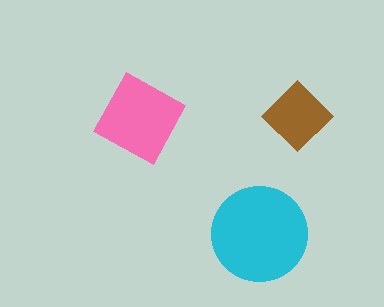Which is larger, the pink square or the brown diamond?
The pink square.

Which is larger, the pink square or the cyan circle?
The cyan circle.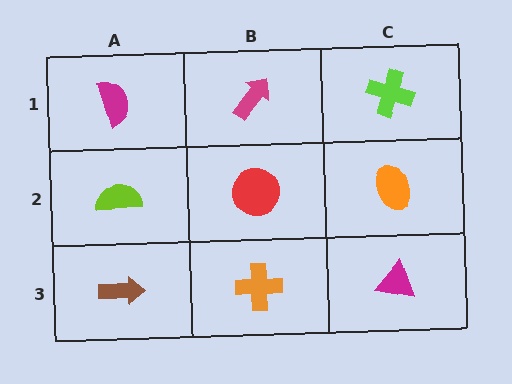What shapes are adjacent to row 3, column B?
A red circle (row 2, column B), a brown arrow (row 3, column A), a magenta triangle (row 3, column C).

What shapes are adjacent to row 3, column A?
A lime semicircle (row 2, column A), an orange cross (row 3, column B).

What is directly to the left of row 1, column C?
A magenta arrow.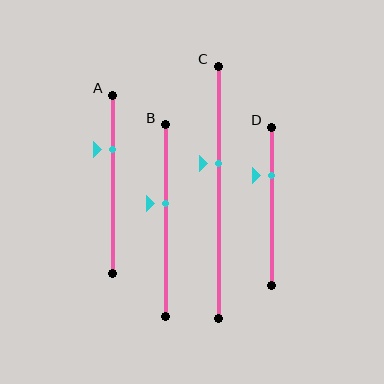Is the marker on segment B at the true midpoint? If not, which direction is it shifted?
No, the marker on segment B is shifted upward by about 9% of the segment length.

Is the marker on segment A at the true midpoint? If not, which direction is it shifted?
No, the marker on segment A is shifted upward by about 20% of the segment length.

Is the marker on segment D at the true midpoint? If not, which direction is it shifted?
No, the marker on segment D is shifted upward by about 19% of the segment length.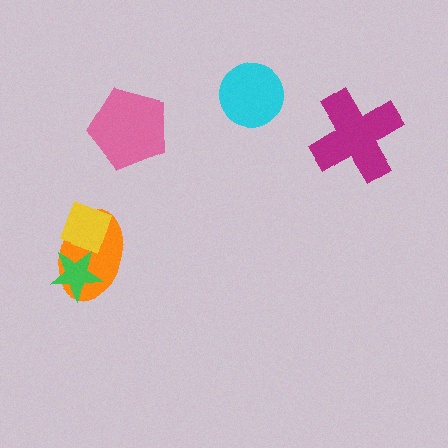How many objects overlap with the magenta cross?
0 objects overlap with the magenta cross.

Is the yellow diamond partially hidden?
Yes, it is partially covered by another shape.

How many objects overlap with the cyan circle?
0 objects overlap with the cyan circle.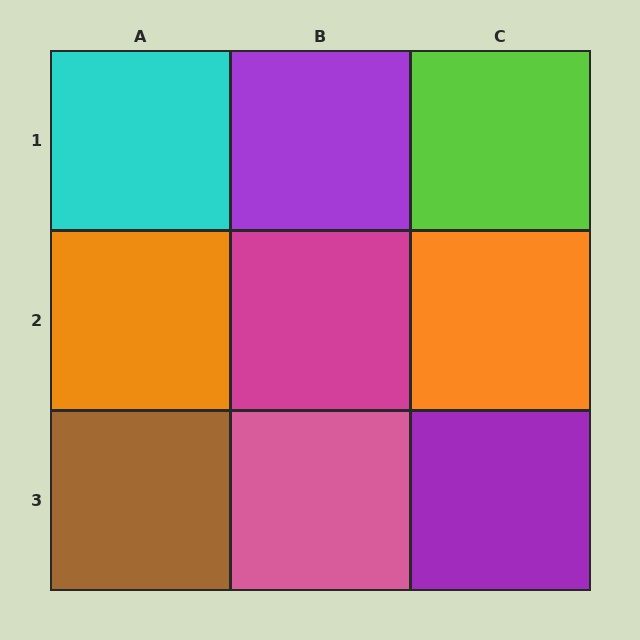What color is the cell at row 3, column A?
Brown.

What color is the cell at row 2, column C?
Orange.